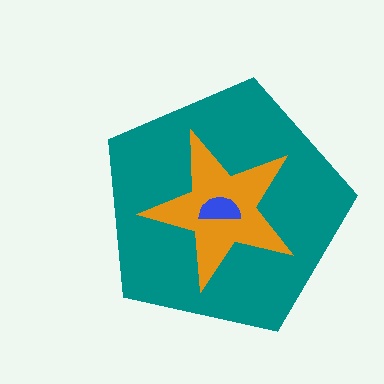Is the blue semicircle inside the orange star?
Yes.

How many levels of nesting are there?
3.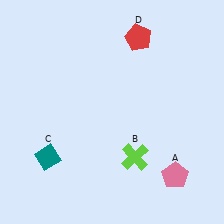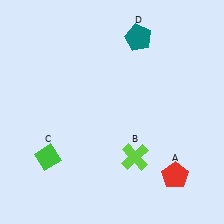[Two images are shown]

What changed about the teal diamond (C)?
In Image 1, C is teal. In Image 2, it changed to green.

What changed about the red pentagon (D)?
In Image 1, D is red. In Image 2, it changed to teal.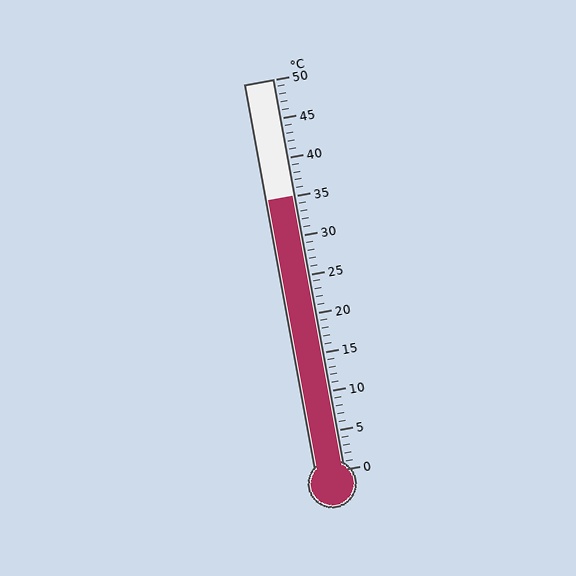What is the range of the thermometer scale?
The thermometer scale ranges from 0°C to 50°C.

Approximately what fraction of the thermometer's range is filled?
The thermometer is filled to approximately 70% of its range.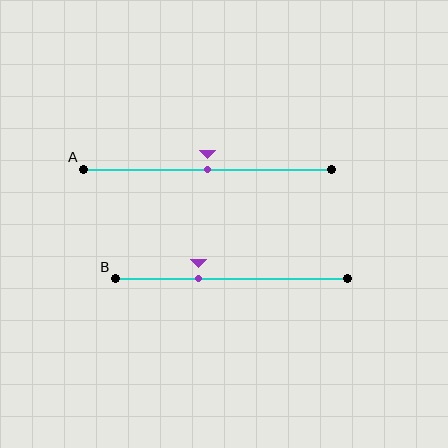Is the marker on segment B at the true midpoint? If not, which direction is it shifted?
No, the marker on segment B is shifted to the left by about 14% of the segment length.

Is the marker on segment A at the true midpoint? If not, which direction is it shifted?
Yes, the marker on segment A is at the true midpoint.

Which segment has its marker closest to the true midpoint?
Segment A has its marker closest to the true midpoint.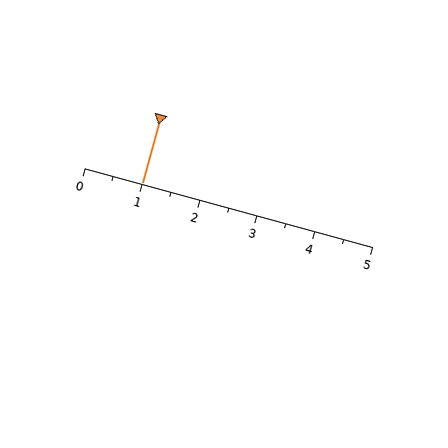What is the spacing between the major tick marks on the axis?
The major ticks are spaced 1 apart.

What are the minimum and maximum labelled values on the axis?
The axis runs from 0 to 5.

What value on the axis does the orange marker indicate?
The marker indicates approximately 1.